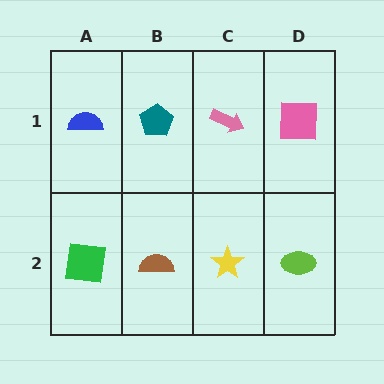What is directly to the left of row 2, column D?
A yellow star.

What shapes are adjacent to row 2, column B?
A teal pentagon (row 1, column B), a green square (row 2, column A), a yellow star (row 2, column C).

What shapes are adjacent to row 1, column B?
A brown semicircle (row 2, column B), a blue semicircle (row 1, column A), a pink arrow (row 1, column C).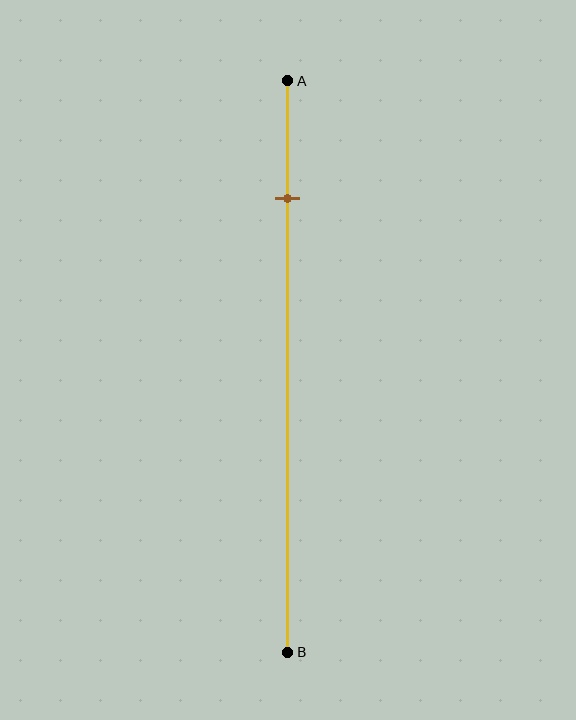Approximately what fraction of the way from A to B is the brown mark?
The brown mark is approximately 20% of the way from A to B.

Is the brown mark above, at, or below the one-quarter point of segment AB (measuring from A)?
The brown mark is above the one-quarter point of segment AB.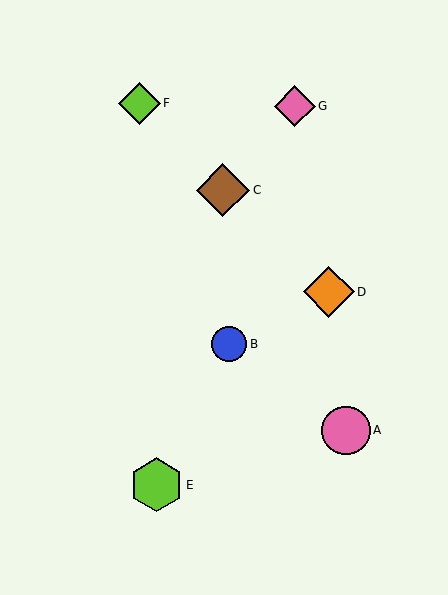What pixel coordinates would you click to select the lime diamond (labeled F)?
Click at (139, 103) to select the lime diamond F.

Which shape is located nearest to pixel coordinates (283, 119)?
The pink diamond (labeled G) at (295, 106) is nearest to that location.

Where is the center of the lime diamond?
The center of the lime diamond is at (139, 103).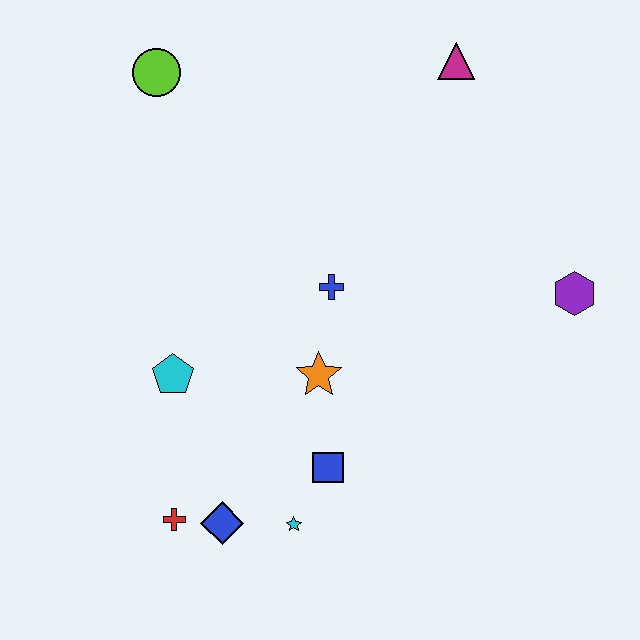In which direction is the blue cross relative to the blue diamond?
The blue cross is above the blue diamond.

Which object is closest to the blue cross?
The orange star is closest to the blue cross.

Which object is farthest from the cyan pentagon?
The magenta triangle is farthest from the cyan pentagon.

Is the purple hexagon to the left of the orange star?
No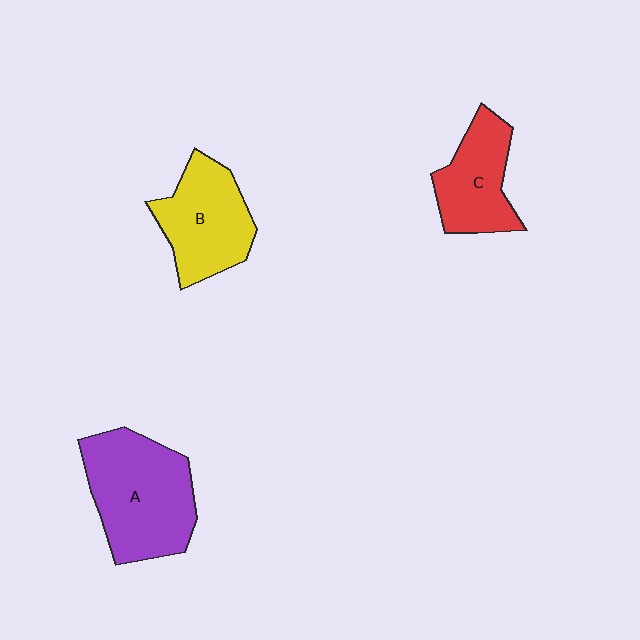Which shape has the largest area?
Shape A (purple).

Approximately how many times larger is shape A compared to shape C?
Approximately 1.6 times.